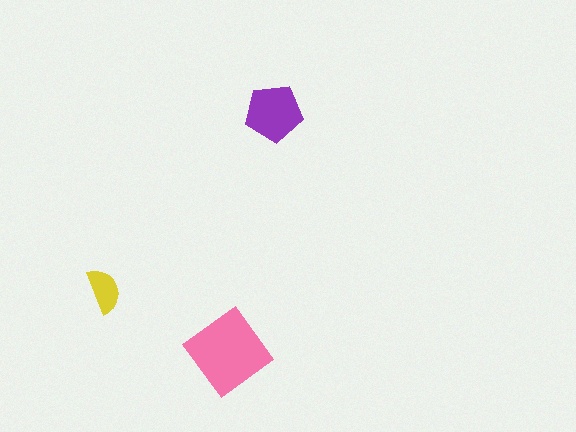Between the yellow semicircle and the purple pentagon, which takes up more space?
The purple pentagon.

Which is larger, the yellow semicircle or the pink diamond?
The pink diamond.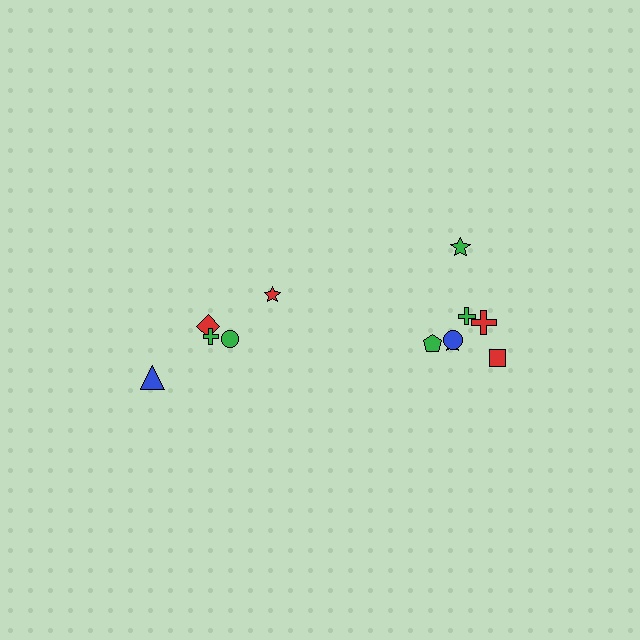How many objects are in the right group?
There are 7 objects.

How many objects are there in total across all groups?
There are 12 objects.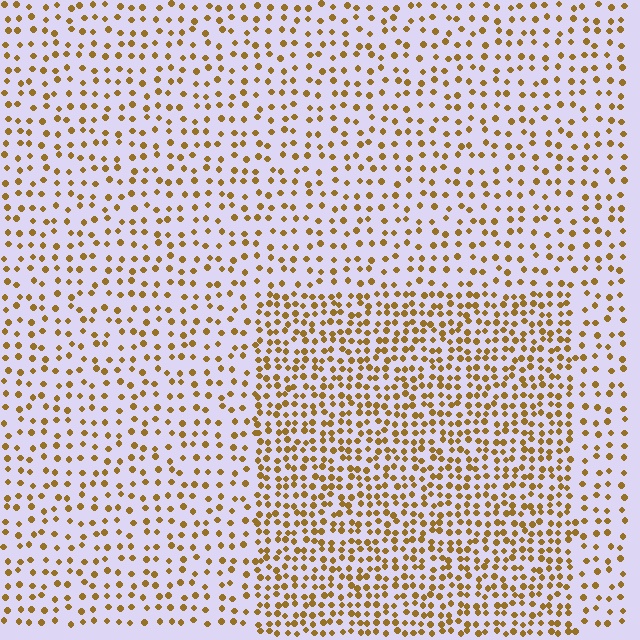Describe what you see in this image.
The image contains small brown elements arranged at two different densities. A rectangle-shaped region is visible where the elements are more densely packed than the surrounding area.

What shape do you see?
I see a rectangle.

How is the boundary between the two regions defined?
The boundary is defined by a change in element density (approximately 1.9x ratio). All elements are the same color, size, and shape.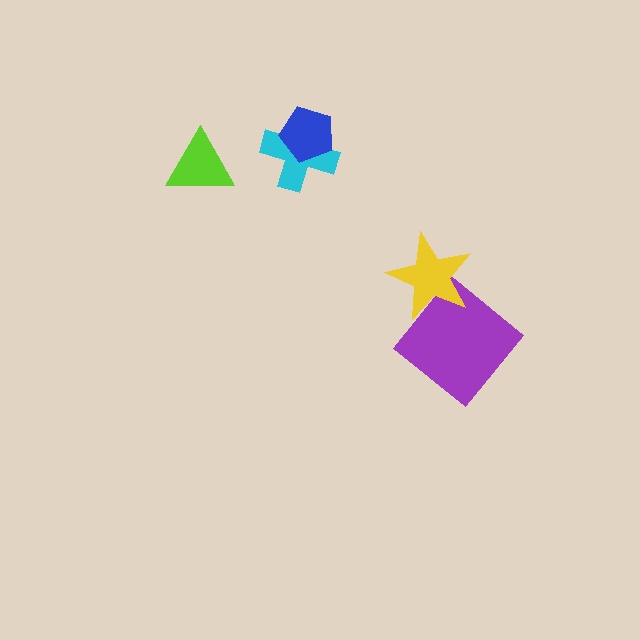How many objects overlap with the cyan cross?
1 object overlaps with the cyan cross.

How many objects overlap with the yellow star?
1 object overlaps with the yellow star.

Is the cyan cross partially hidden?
Yes, it is partially covered by another shape.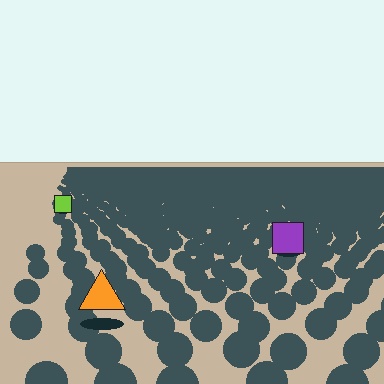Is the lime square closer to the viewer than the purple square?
No. The purple square is closer — you can tell from the texture gradient: the ground texture is coarser near it.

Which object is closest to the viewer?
The orange triangle is closest. The texture marks near it are larger and more spread out.